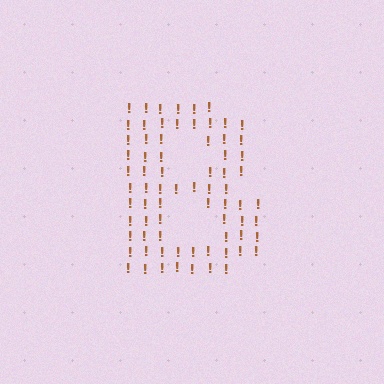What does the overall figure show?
The overall figure shows the letter B.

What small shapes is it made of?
It is made of small exclamation marks.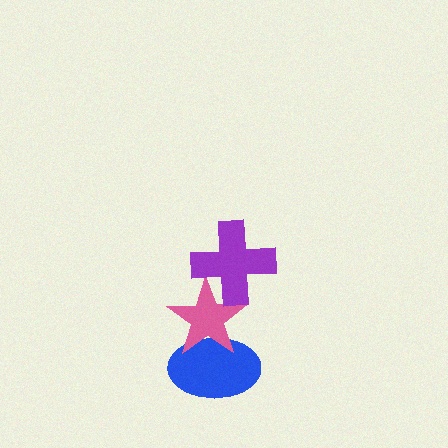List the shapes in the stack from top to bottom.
From top to bottom: the purple cross, the pink star, the blue ellipse.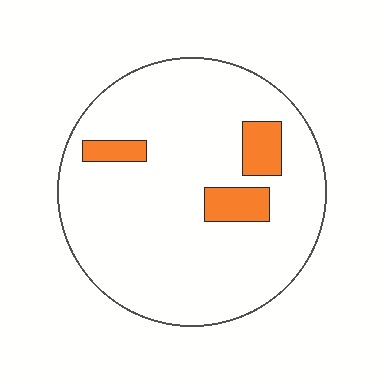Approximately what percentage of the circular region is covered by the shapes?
Approximately 10%.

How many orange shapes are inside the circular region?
3.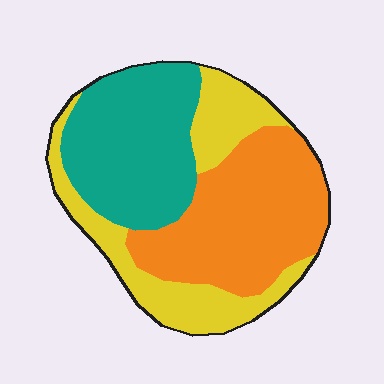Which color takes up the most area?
Orange, at roughly 40%.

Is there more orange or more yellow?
Orange.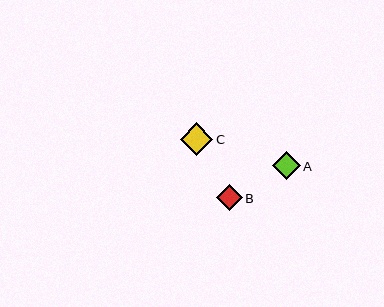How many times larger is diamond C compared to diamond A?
Diamond C is approximately 1.2 times the size of diamond A.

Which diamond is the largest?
Diamond C is the largest with a size of approximately 33 pixels.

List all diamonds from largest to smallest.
From largest to smallest: C, A, B.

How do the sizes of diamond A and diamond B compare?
Diamond A and diamond B are approximately the same size.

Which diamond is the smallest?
Diamond B is the smallest with a size of approximately 26 pixels.